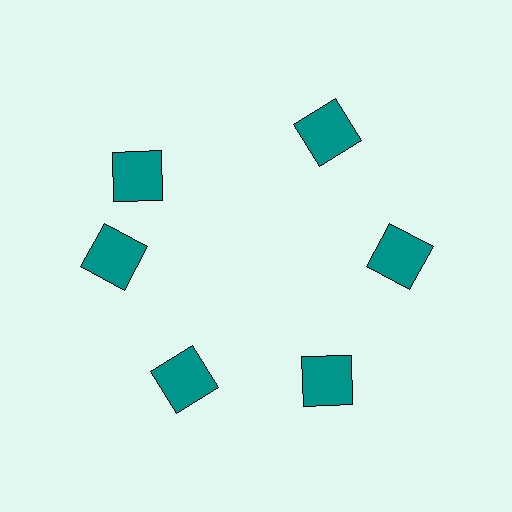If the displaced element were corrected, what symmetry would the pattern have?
It would have 6-fold rotational symmetry — the pattern would map onto itself every 60 degrees.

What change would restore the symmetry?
The symmetry would be restored by rotating it back into even spacing with its neighbors so that all 6 squares sit at equal angles and equal distance from the center.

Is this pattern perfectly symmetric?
No. The 6 teal squares are arranged in a ring, but one element near the 11 o'clock position is rotated out of alignment along the ring, breaking the 6-fold rotational symmetry.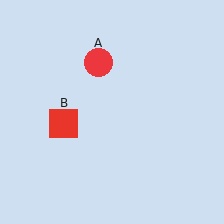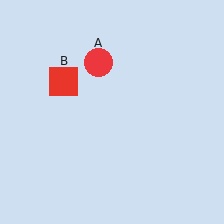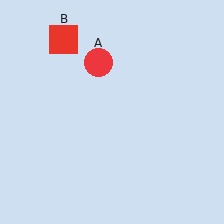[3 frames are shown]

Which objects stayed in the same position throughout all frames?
Red circle (object A) remained stationary.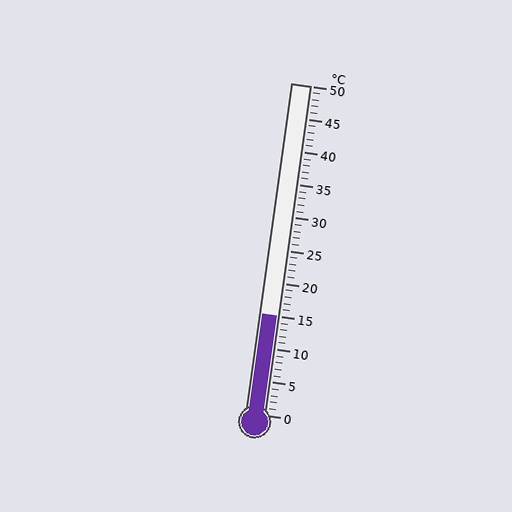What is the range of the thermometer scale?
The thermometer scale ranges from 0°C to 50°C.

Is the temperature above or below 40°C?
The temperature is below 40°C.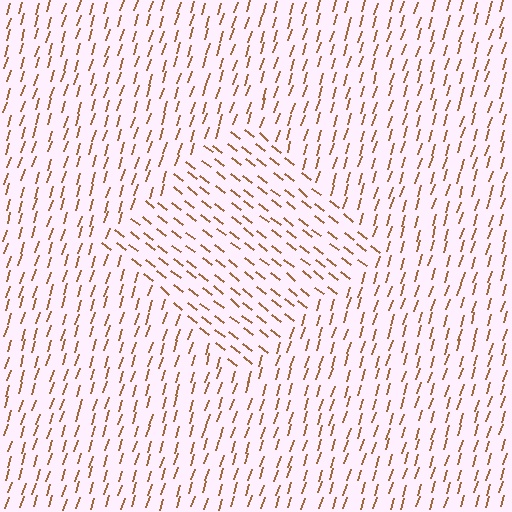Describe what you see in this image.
The image is filled with small brown line segments. A diamond region in the image has lines oriented differently from the surrounding lines, creating a visible texture boundary.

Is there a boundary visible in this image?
Yes, there is a texture boundary formed by a change in line orientation.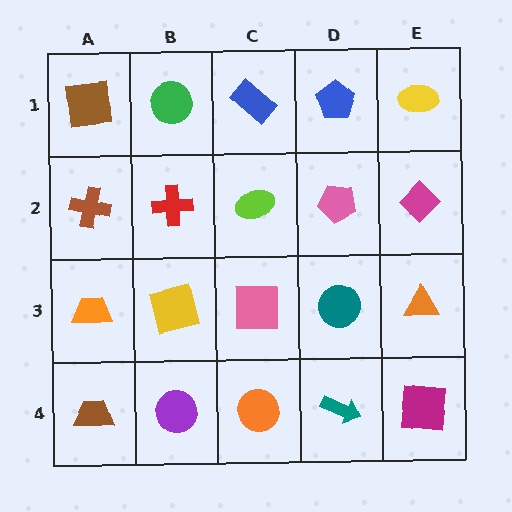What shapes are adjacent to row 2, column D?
A blue pentagon (row 1, column D), a teal circle (row 3, column D), a lime ellipse (row 2, column C), a magenta diamond (row 2, column E).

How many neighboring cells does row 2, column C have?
4.